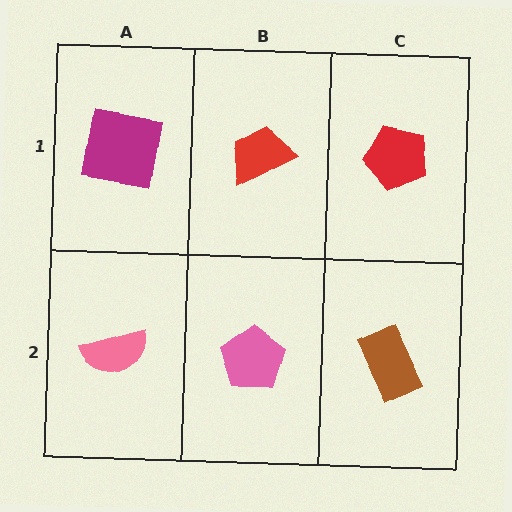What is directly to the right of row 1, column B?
A red pentagon.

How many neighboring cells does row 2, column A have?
2.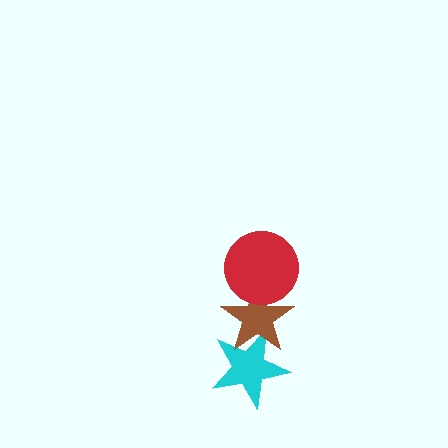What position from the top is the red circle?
The red circle is 1st from the top.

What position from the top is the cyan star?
The cyan star is 3rd from the top.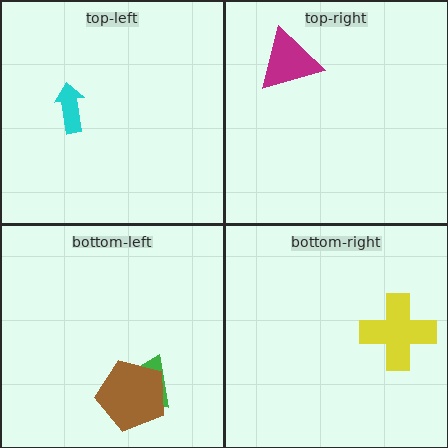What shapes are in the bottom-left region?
The green trapezoid, the brown pentagon.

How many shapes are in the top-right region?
1.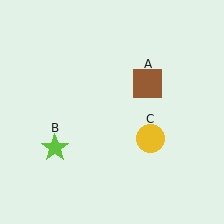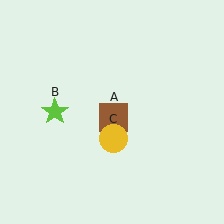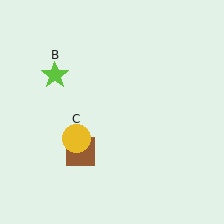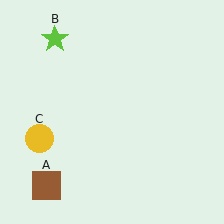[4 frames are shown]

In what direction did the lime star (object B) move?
The lime star (object B) moved up.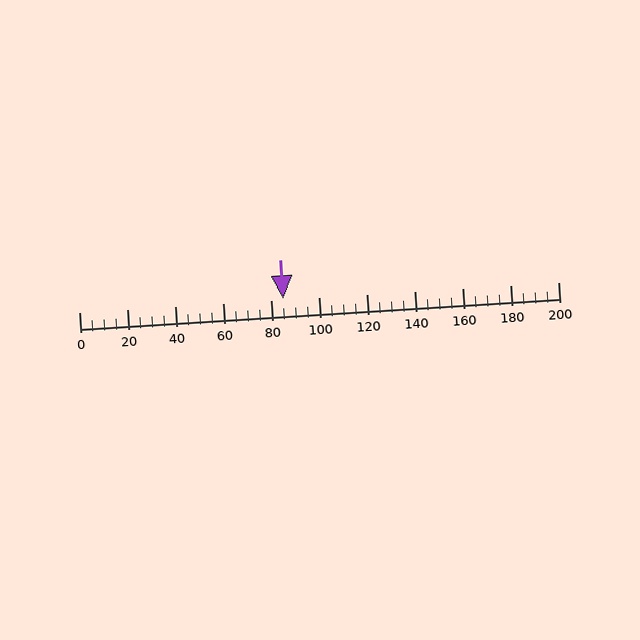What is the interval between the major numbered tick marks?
The major tick marks are spaced 20 units apart.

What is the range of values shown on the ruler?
The ruler shows values from 0 to 200.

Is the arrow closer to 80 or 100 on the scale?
The arrow is closer to 80.